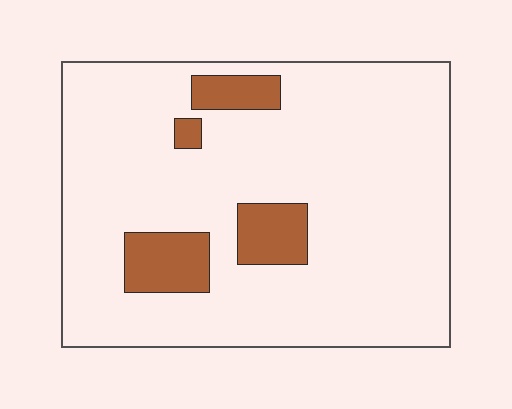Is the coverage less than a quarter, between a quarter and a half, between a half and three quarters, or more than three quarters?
Less than a quarter.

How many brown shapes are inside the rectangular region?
4.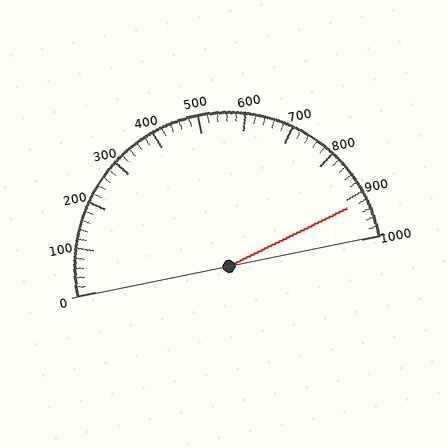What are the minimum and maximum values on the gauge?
The gauge ranges from 0 to 1000.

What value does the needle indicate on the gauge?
The needle indicates approximately 920.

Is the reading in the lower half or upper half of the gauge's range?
The reading is in the upper half of the range (0 to 1000).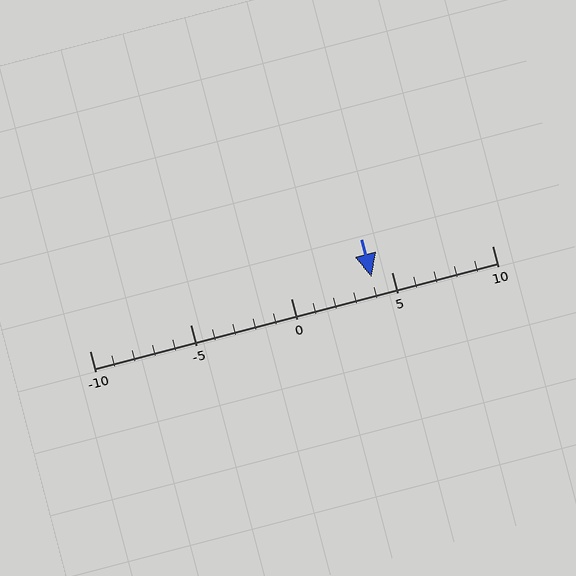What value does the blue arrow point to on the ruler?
The blue arrow points to approximately 4.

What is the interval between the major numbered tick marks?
The major tick marks are spaced 5 units apart.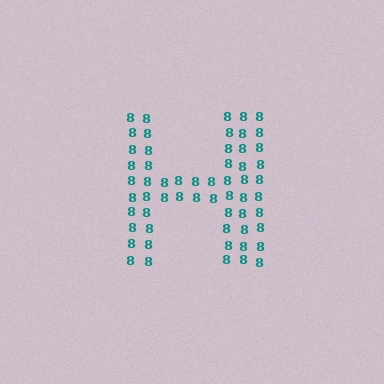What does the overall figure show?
The overall figure shows the letter H.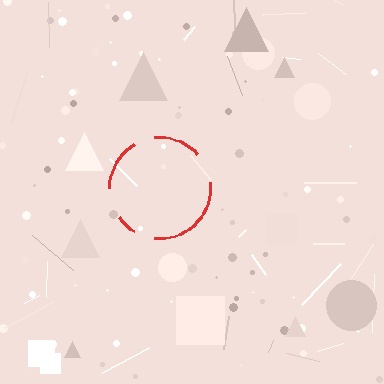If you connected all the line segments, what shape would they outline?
They would outline a circle.